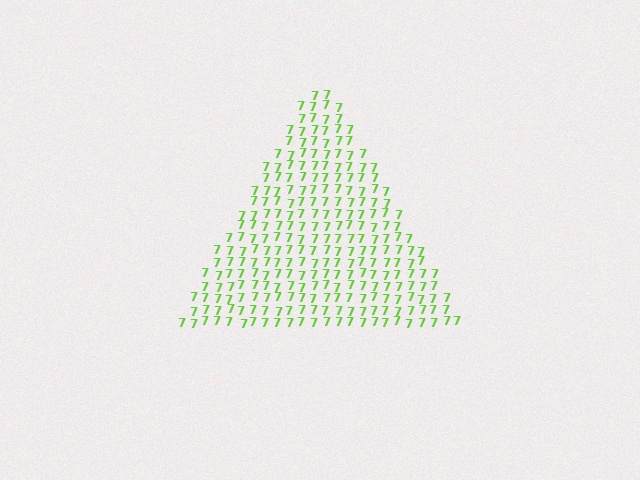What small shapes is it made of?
It is made of small digit 7's.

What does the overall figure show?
The overall figure shows a triangle.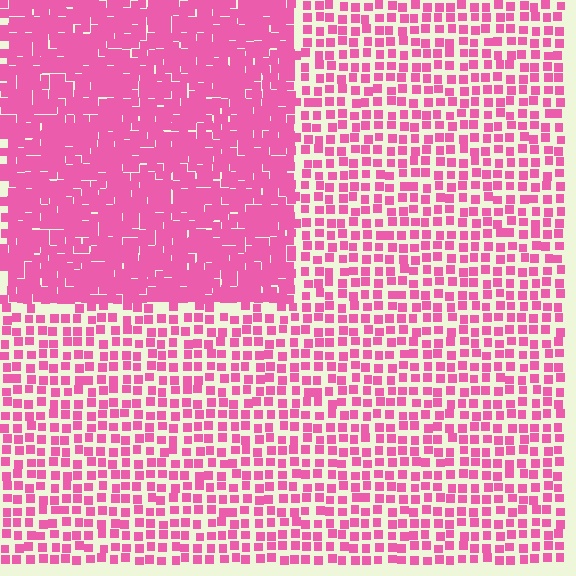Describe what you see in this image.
The image contains small pink elements arranged at two different densities. A rectangle-shaped region is visible where the elements are more densely packed than the surrounding area.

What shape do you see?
I see a rectangle.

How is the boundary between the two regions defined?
The boundary is defined by a change in element density (approximately 2.2x ratio). All elements are the same color, size, and shape.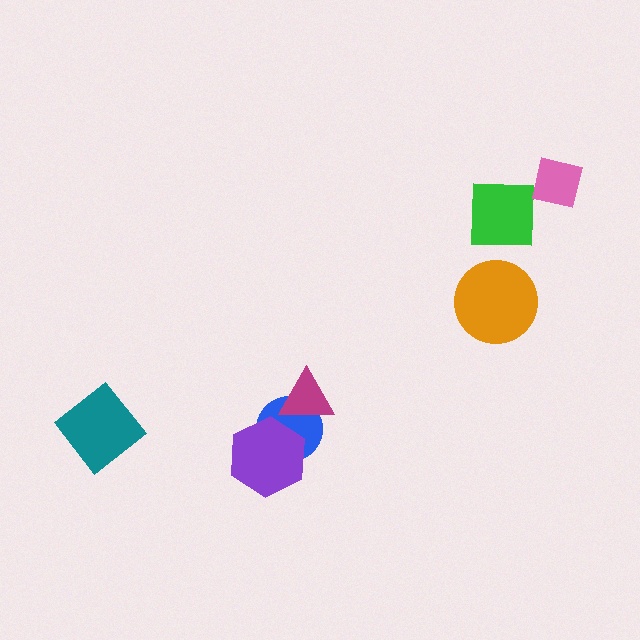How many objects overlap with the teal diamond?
0 objects overlap with the teal diamond.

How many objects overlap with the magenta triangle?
1 object overlaps with the magenta triangle.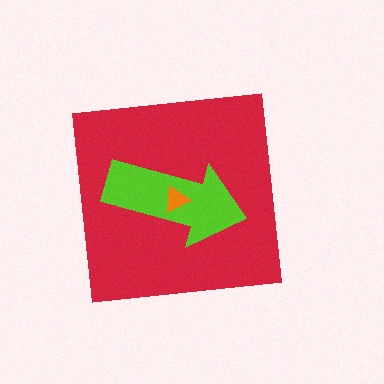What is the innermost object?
The orange triangle.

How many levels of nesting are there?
3.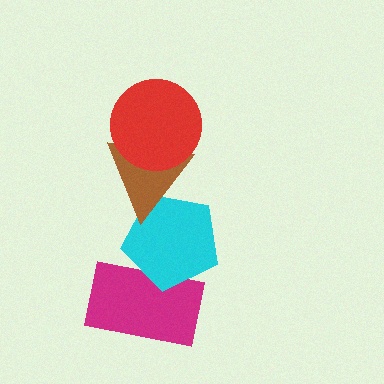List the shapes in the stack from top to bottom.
From top to bottom: the red circle, the brown triangle, the cyan pentagon, the magenta rectangle.